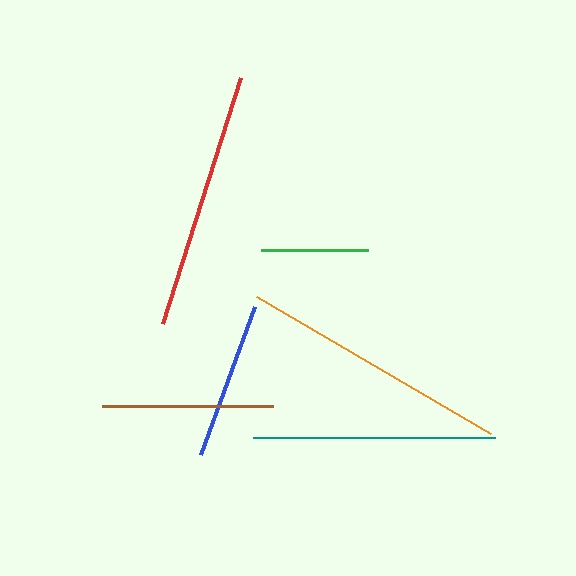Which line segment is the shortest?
The green line is the shortest at approximately 107 pixels.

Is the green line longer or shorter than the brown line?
The brown line is longer than the green line.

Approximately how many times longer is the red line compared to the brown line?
The red line is approximately 1.5 times the length of the brown line.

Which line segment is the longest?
The orange line is the longest at approximately 271 pixels.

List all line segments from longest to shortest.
From longest to shortest: orange, red, teal, brown, blue, green.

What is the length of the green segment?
The green segment is approximately 107 pixels long.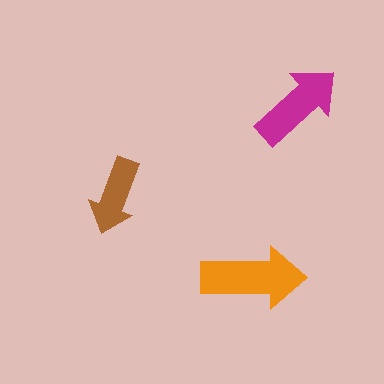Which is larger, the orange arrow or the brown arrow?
The orange one.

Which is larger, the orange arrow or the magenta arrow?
The orange one.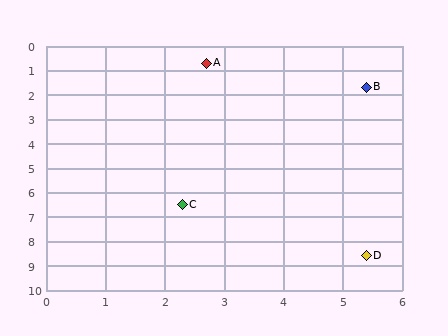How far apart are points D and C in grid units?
Points D and C are about 3.7 grid units apart.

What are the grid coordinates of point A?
Point A is at approximately (2.7, 0.7).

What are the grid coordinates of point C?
Point C is at approximately (2.3, 6.5).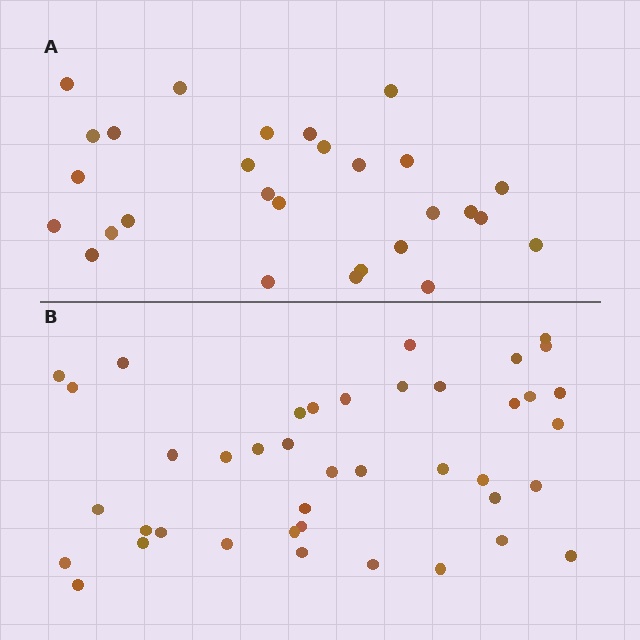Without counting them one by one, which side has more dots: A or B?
Region B (the bottom region) has more dots.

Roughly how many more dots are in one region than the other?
Region B has approximately 15 more dots than region A.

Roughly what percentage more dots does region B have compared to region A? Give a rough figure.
About 45% more.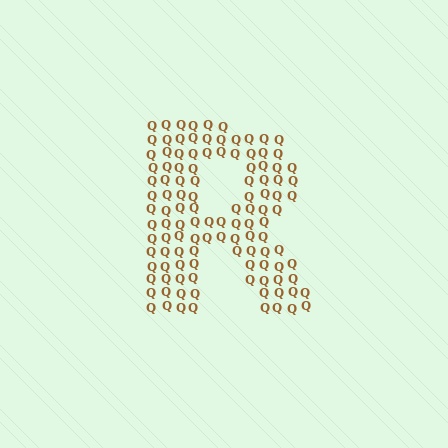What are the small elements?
The small elements are letter Q's.